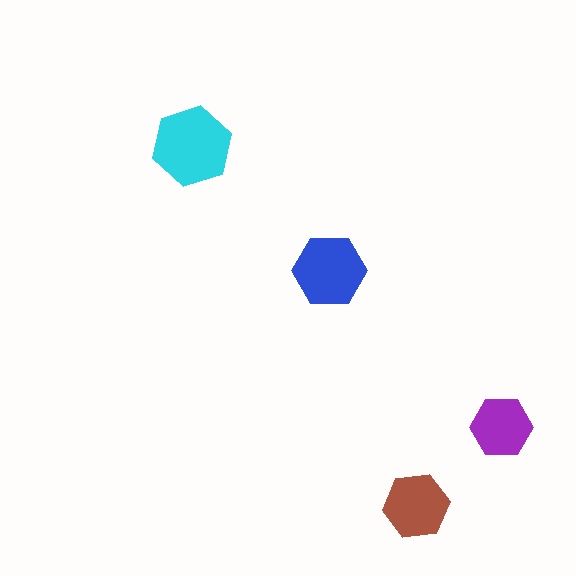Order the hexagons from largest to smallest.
the cyan one, the blue one, the brown one, the purple one.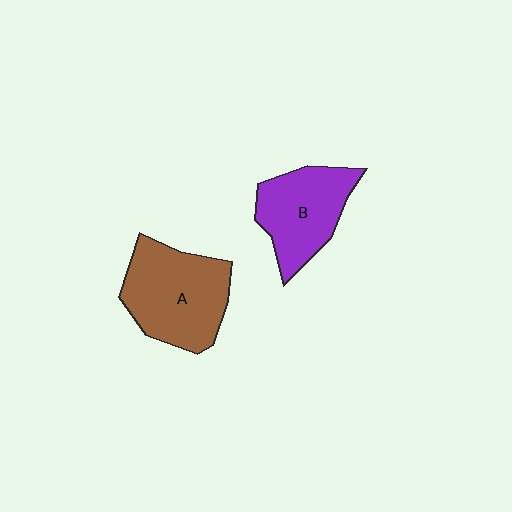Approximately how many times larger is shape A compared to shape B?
Approximately 1.2 times.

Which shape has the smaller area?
Shape B (purple).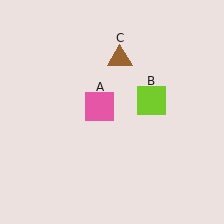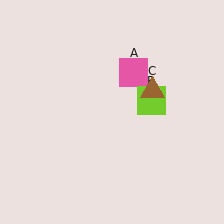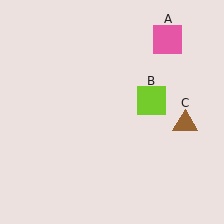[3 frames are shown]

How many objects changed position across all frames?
2 objects changed position: pink square (object A), brown triangle (object C).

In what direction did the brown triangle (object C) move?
The brown triangle (object C) moved down and to the right.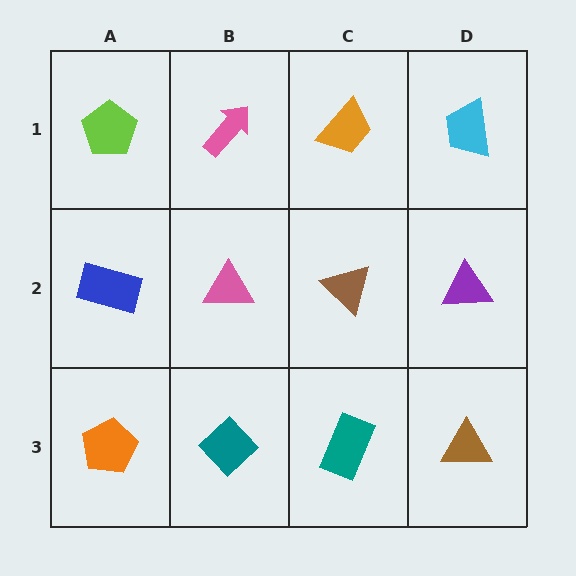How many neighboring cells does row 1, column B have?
3.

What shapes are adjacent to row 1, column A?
A blue rectangle (row 2, column A), a pink arrow (row 1, column B).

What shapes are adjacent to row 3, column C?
A brown triangle (row 2, column C), a teal diamond (row 3, column B), a brown triangle (row 3, column D).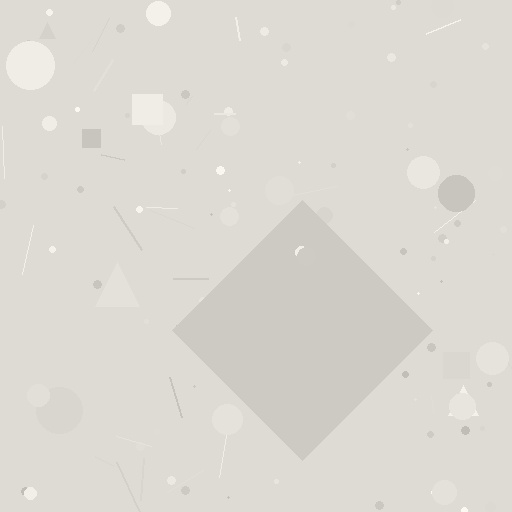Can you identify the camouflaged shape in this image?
The camouflaged shape is a diamond.